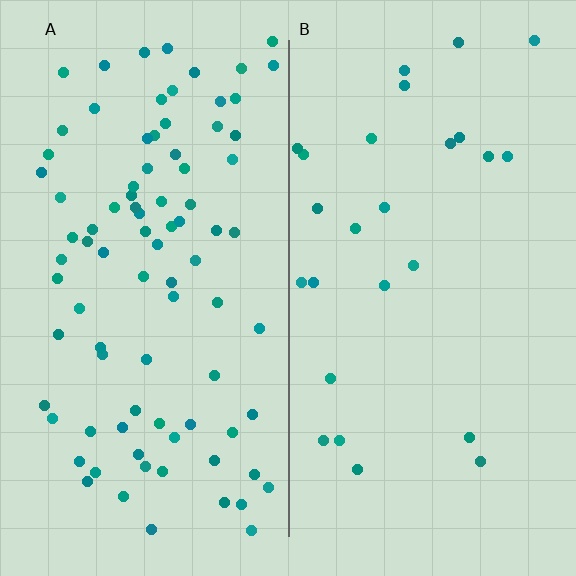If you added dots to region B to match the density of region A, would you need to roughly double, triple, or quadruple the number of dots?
Approximately triple.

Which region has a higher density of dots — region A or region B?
A (the left).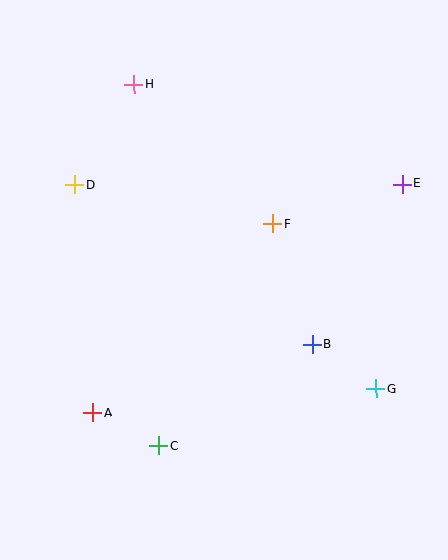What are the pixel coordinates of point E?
Point E is at (402, 184).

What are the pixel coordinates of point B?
Point B is at (312, 344).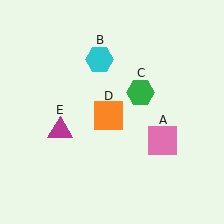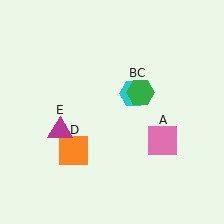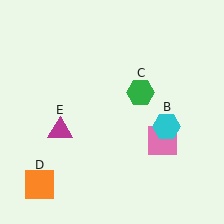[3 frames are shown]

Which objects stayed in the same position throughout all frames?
Pink square (object A) and green hexagon (object C) and magenta triangle (object E) remained stationary.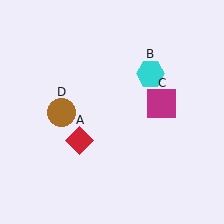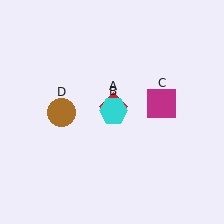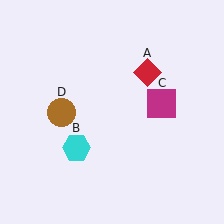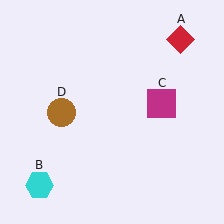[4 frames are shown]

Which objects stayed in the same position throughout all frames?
Magenta square (object C) and brown circle (object D) remained stationary.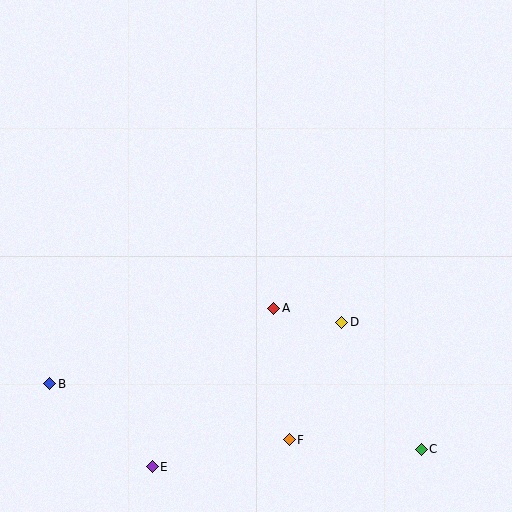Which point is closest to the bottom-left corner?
Point B is closest to the bottom-left corner.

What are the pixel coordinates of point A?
Point A is at (274, 308).